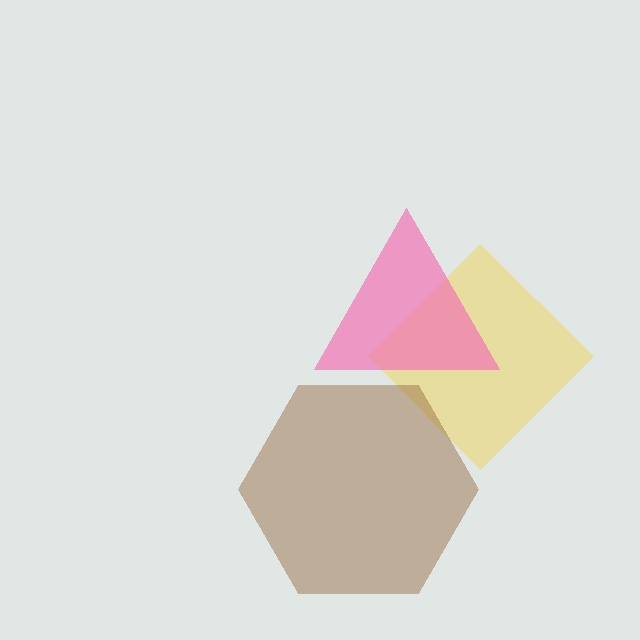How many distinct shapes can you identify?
There are 3 distinct shapes: a yellow diamond, a brown hexagon, a pink triangle.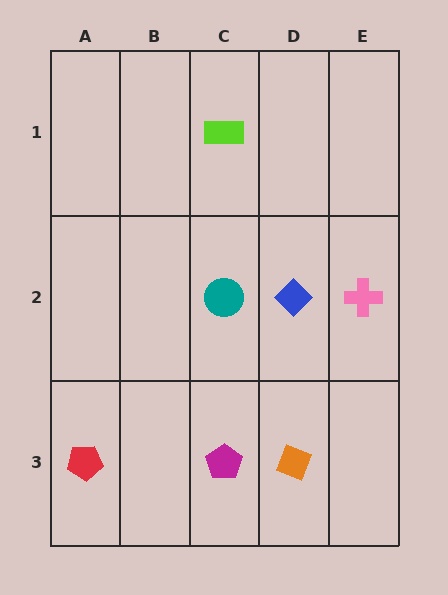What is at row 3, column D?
An orange diamond.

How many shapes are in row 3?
3 shapes.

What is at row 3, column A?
A red pentagon.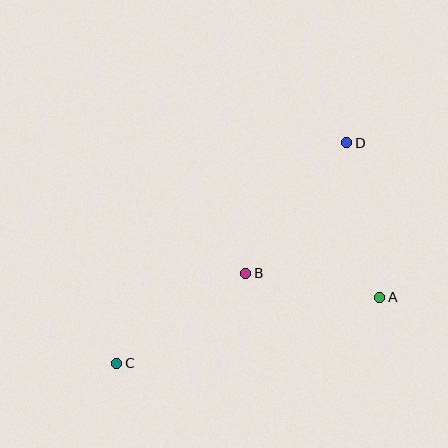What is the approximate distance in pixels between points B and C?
The distance between B and C is approximately 157 pixels.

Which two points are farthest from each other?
Points C and D are farthest from each other.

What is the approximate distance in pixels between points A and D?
The distance between A and D is approximately 158 pixels.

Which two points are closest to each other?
Points A and B are closest to each other.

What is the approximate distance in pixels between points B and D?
The distance between B and D is approximately 165 pixels.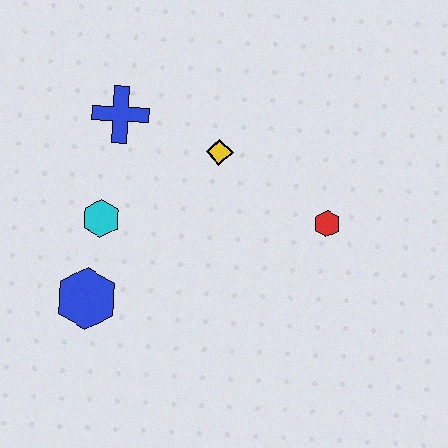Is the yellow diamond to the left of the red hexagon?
Yes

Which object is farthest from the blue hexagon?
The red hexagon is farthest from the blue hexagon.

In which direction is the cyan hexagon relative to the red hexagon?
The cyan hexagon is to the left of the red hexagon.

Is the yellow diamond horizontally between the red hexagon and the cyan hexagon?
Yes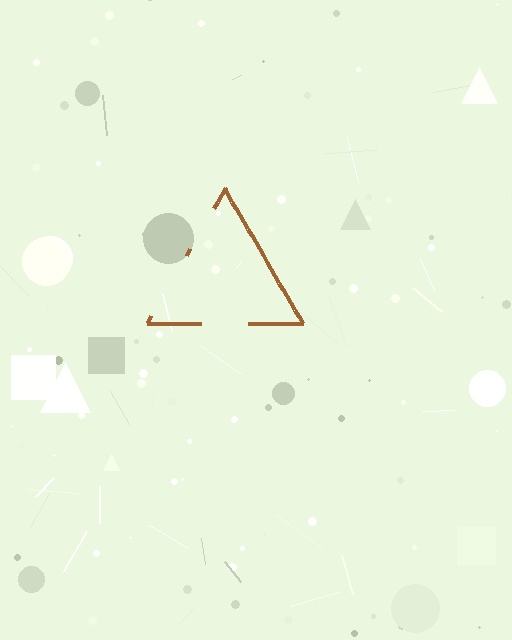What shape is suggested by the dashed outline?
The dashed outline suggests a triangle.